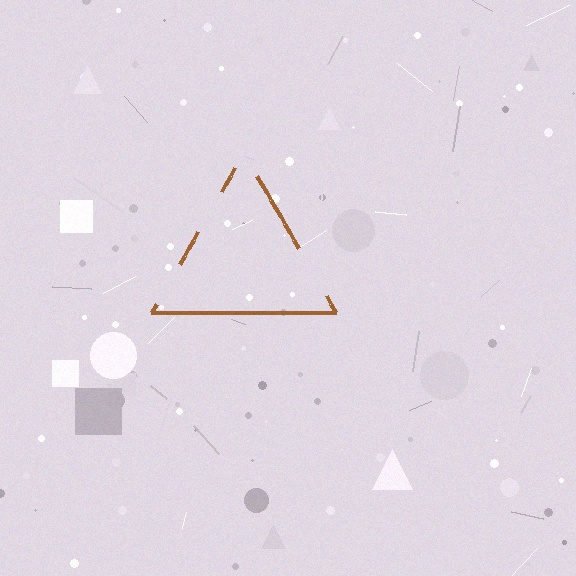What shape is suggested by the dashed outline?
The dashed outline suggests a triangle.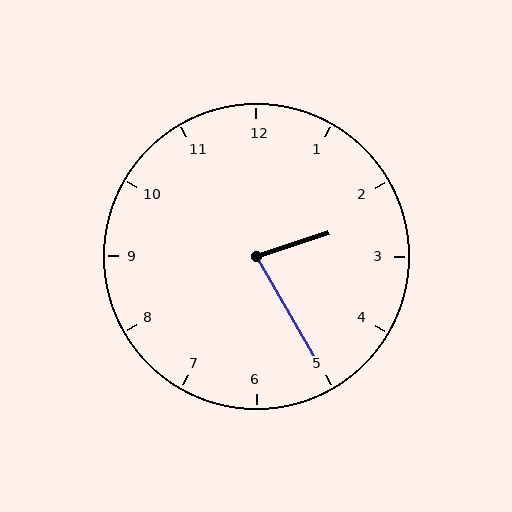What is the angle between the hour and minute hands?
Approximately 78 degrees.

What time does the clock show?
2:25.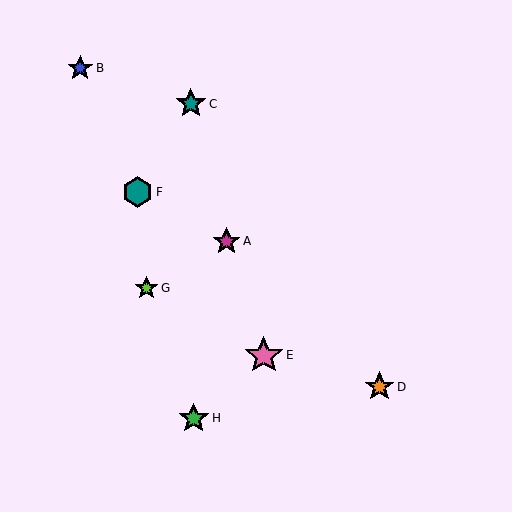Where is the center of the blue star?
The center of the blue star is at (80, 68).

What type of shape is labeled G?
Shape G is a lime star.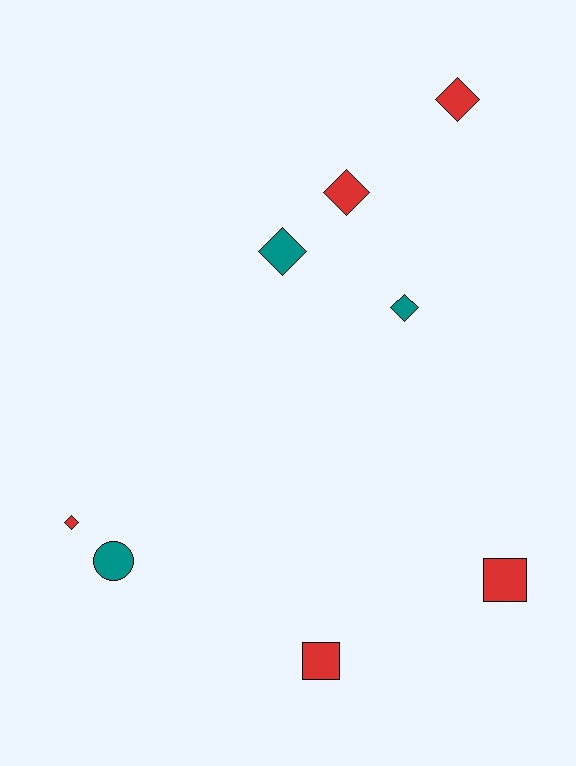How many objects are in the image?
There are 8 objects.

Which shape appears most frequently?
Diamond, with 5 objects.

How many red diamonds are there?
There are 3 red diamonds.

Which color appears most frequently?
Red, with 5 objects.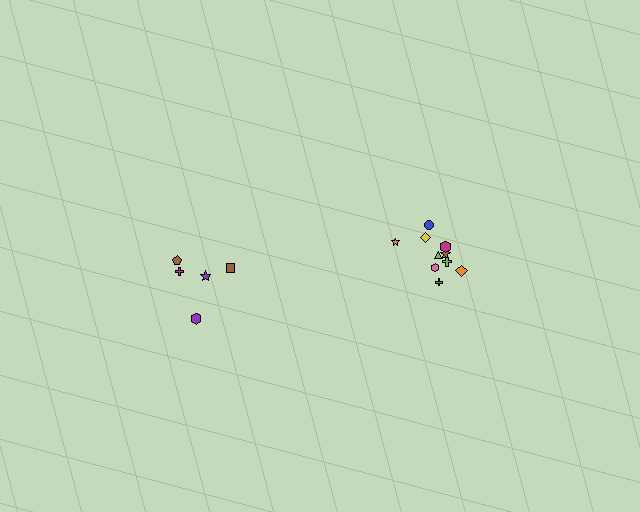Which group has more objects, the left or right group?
The right group.